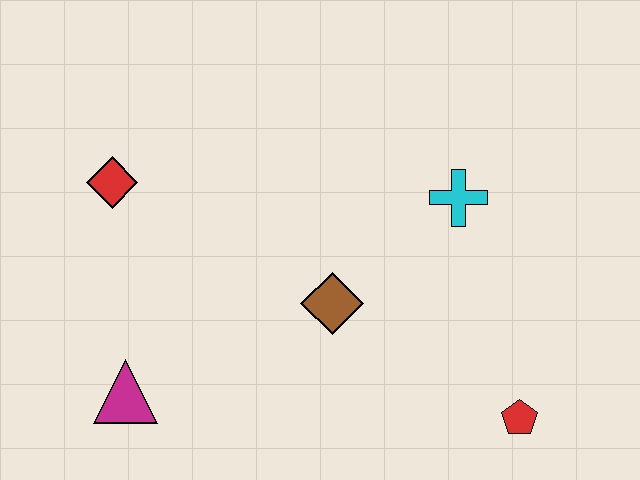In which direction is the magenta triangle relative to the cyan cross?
The magenta triangle is to the left of the cyan cross.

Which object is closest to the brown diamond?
The cyan cross is closest to the brown diamond.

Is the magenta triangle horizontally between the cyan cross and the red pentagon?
No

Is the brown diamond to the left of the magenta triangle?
No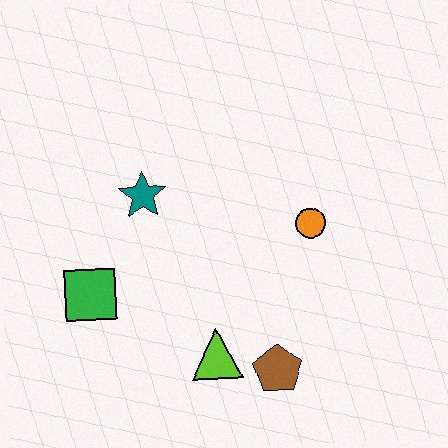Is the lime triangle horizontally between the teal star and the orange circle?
Yes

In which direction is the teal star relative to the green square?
The teal star is above the green square.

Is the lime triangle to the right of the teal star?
Yes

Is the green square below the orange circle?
Yes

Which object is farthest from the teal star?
The brown pentagon is farthest from the teal star.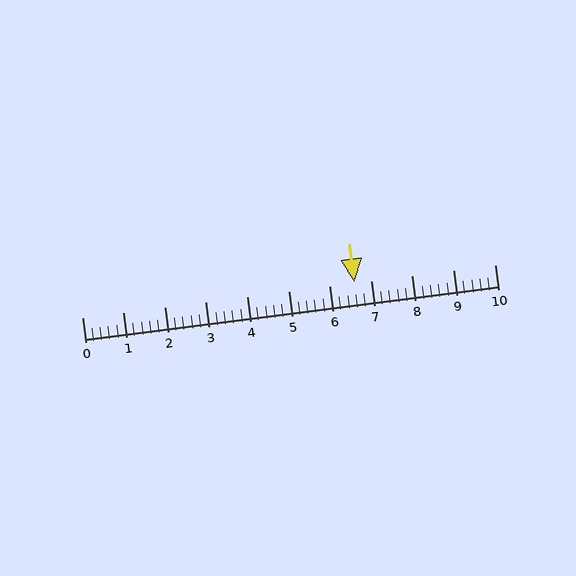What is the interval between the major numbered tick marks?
The major tick marks are spaced 1 units apart.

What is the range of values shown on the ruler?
The ruler shows values from 0 to 10.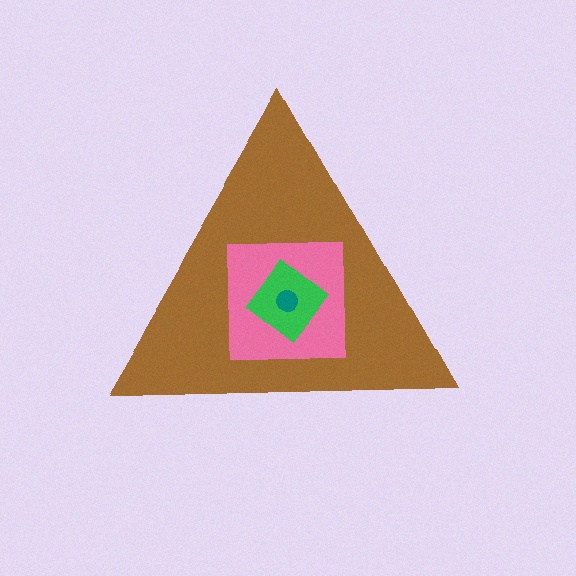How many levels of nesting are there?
4.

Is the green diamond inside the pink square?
Yes.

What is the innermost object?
The teal circle.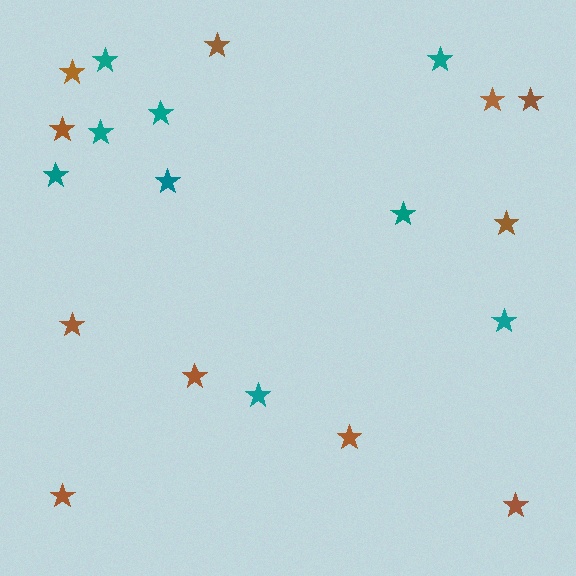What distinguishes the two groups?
There are 2 groups: one group of teal stars (9) and one group of brown stars (11).